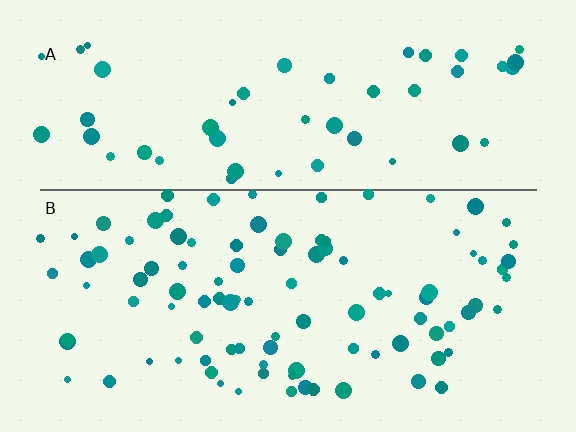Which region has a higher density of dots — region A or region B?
B (the bottom).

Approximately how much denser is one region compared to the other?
Approximately 1.9× — region B over region A.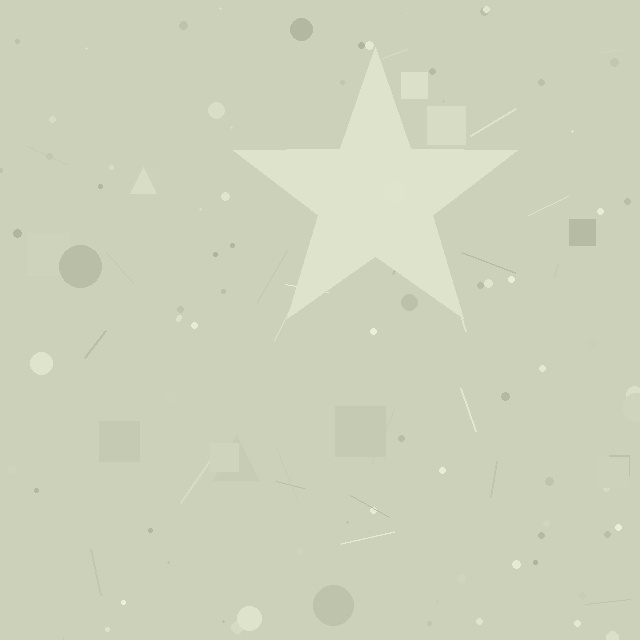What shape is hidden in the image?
A star is hidden in the image.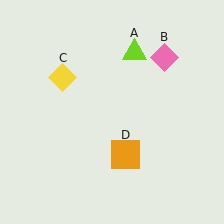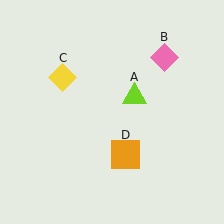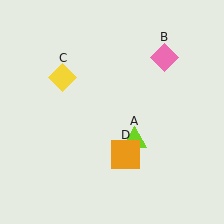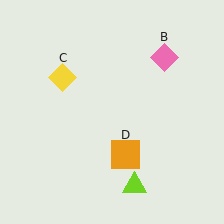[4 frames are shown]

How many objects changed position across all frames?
1 object changed position: lime triangle (object A).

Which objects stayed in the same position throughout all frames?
Pink diamond (object B) and yellow diamond (object C) and orange square (object D) remained stationary.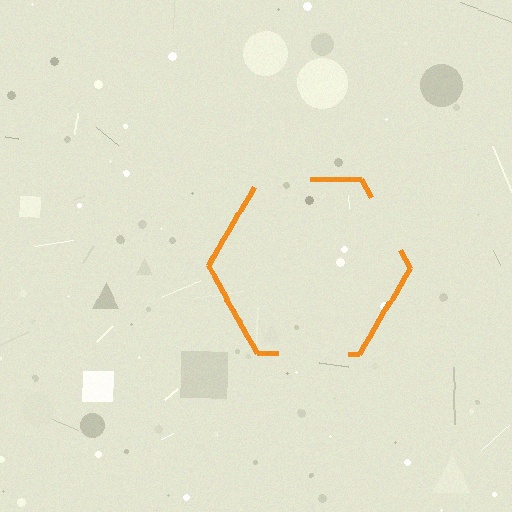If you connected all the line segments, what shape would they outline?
They would outline a hexagon.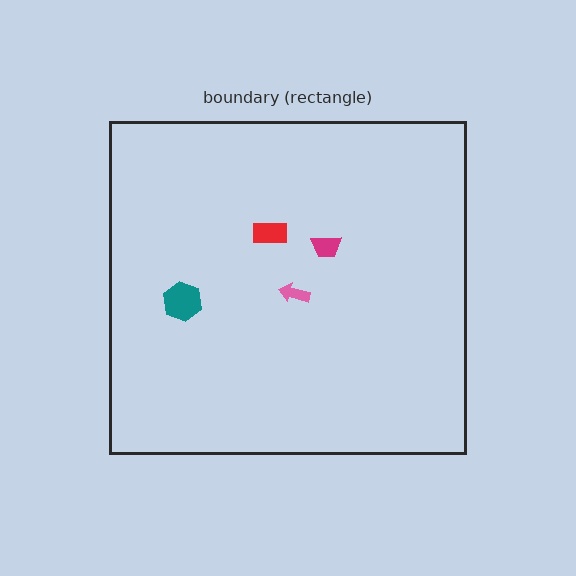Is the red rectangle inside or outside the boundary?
Inside.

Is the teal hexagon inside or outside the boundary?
Inside.